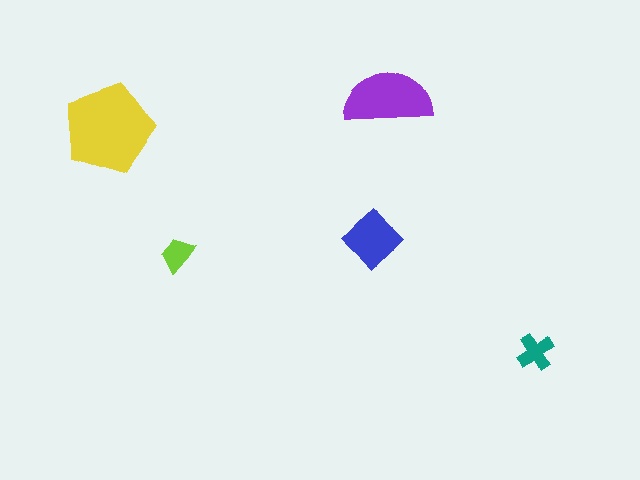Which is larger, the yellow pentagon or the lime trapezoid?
The yellow pentagon.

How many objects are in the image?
There are 5 objects in the image.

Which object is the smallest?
The lime trapezoid.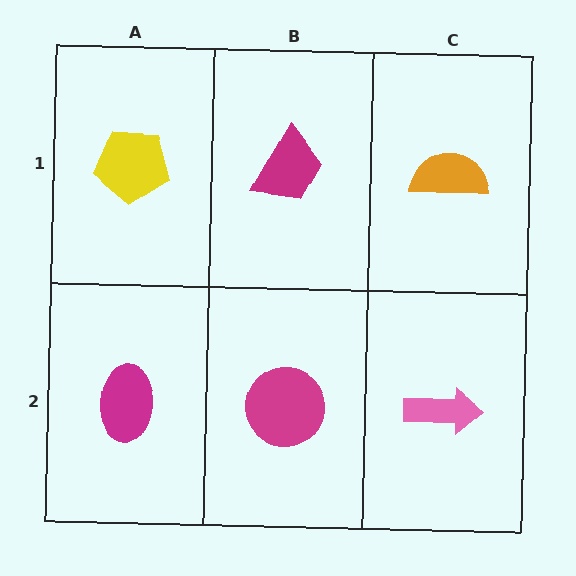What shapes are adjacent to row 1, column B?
A magenta circle (row 2, column B), a yellow pentagon (row 1, column A), an orange semicircle (row 1, column C).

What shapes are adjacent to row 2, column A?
A yellow pentagon (row 1, column A), a magenta circle (row 2, column B).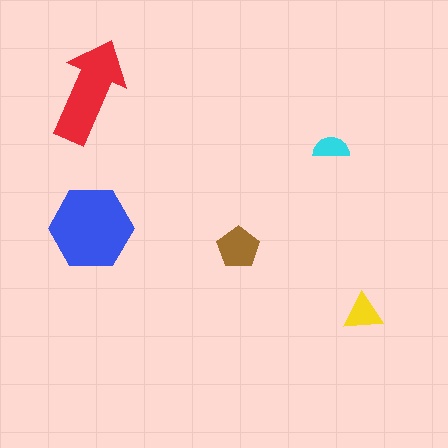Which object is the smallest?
The cyan semicircle.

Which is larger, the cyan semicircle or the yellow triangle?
The yellow triangle.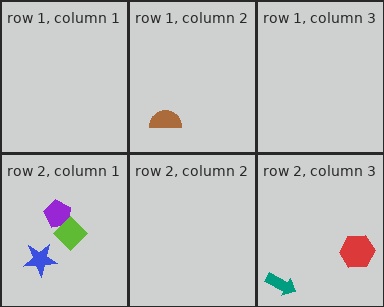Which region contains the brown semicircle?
The row 1, column 2 region.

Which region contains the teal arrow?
The row 2, column 3 region.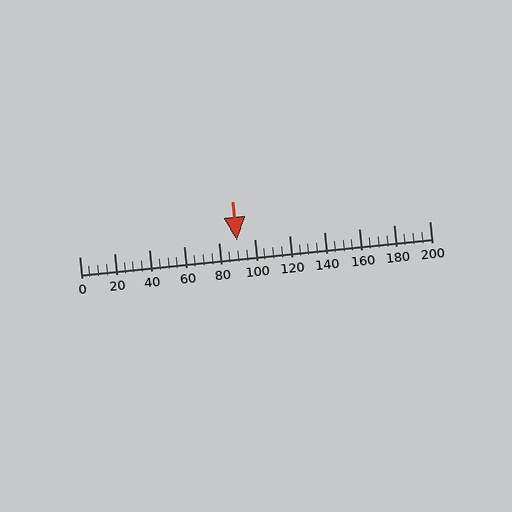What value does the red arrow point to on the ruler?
The red arrow points to approximately 90.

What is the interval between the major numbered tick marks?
The major tick marks are spaced 20 units apart.